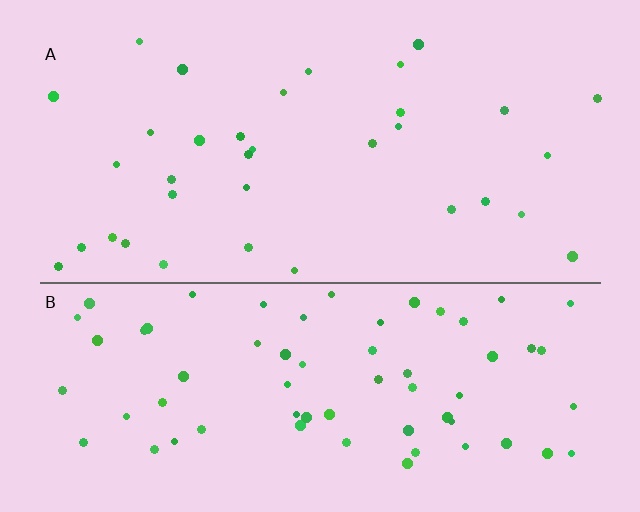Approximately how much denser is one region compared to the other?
Approximately 2.0× — region B over region A.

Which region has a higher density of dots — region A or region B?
B (the bottom).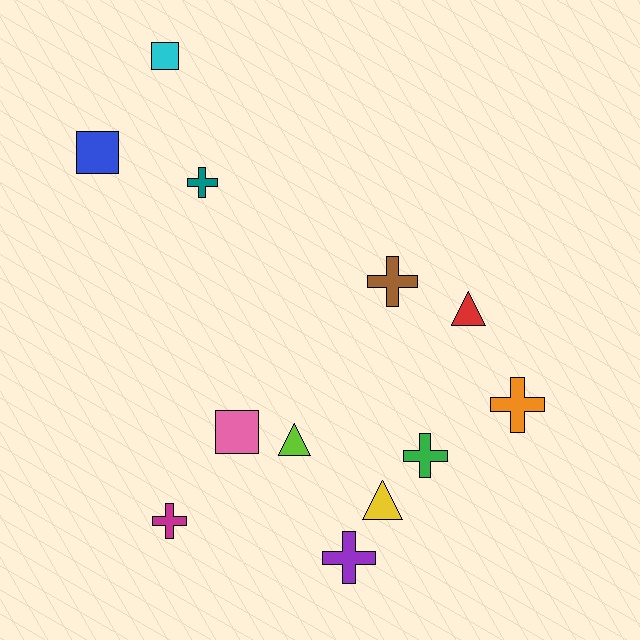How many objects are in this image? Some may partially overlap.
There are 12 objects.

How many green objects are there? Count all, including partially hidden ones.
There is 1 green object.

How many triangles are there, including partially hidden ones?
There are 3 triangles.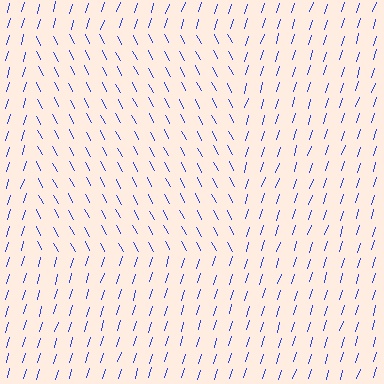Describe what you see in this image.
The image is filled with small blue line segments. A rectangle region in the image has lines oriented differently from the surrounding lines, creating a visible texture boundary.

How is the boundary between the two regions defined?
The boundary is defined purely by a change in line orientation (approximately 45 degrees difference). All lines are the same color and thickness.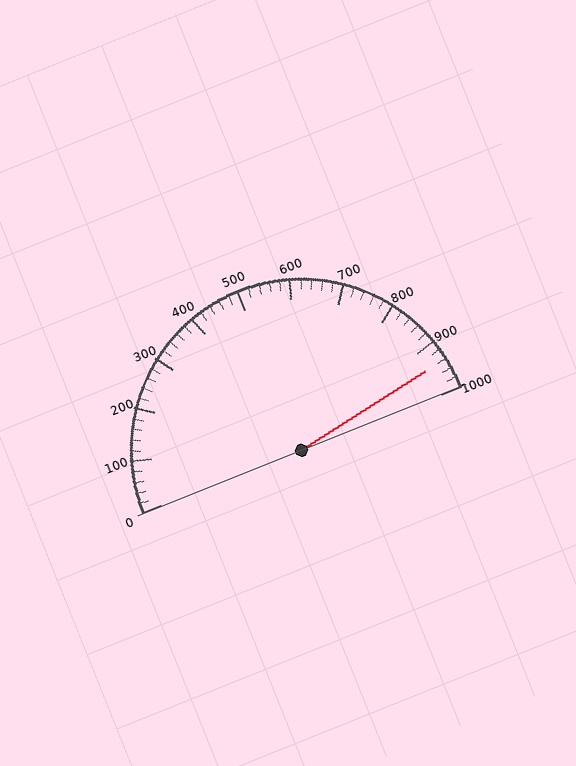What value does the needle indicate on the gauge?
The needle indicates approximately 940.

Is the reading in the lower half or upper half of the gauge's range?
The reading is in the upper half of the range (0 to 1000).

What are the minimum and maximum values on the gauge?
The gauge ranges from 0 to 1000.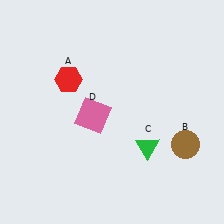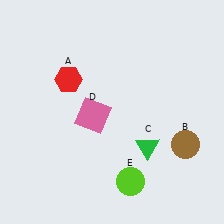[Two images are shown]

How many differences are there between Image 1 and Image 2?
There is 1 difference between the two images.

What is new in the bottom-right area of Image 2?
A lime circle (E) was added in the bottom-right area of Image 2.